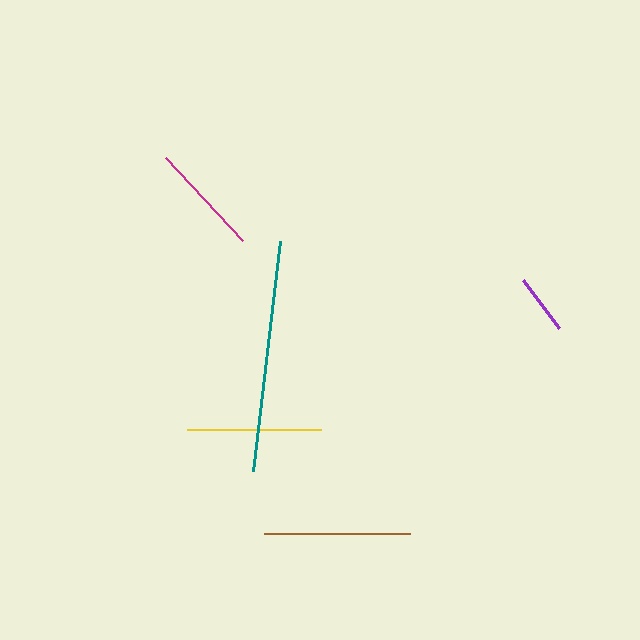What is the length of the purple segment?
The purple segment is approximately 60 pixels long.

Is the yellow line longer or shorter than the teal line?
The teal line is longer than the yellow line.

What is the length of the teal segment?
The teal segment is approximately 232 pixels long.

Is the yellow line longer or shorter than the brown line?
The brown line is longer than the yellow line.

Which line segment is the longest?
The teal line is the longest at approximately 232 pixels.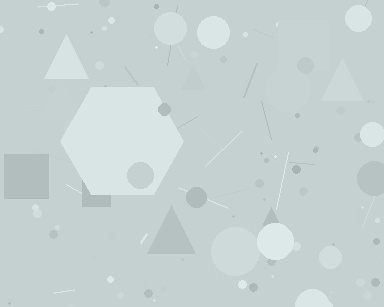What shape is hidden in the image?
A hexagon is hidden in the image.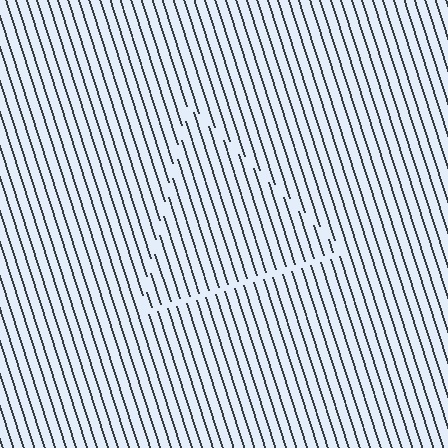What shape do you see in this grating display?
An illusory triangle. The interior of the shape contains the same grating, shifted by half a period — the contour is defined by the phase discontinuity where line-ends from the inner and outer gratings abut.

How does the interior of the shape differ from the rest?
The interior of the shape contains the same grating, shifted by half a period — the contour is defined by the phase discontinuity where line-ends from the inner and outer gratings abut.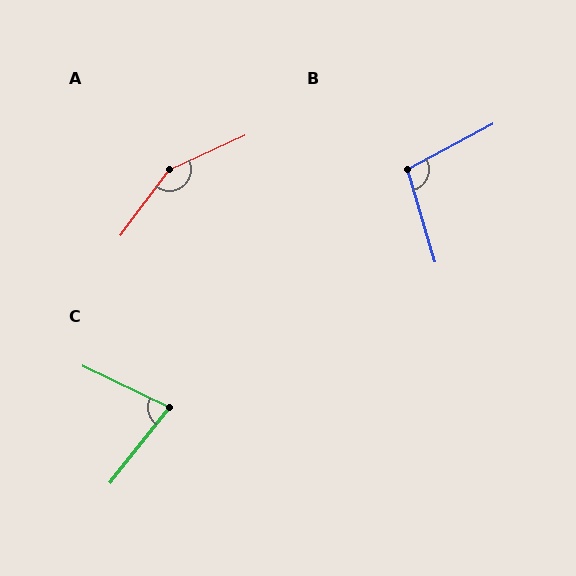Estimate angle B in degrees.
Approximately 102 degrees.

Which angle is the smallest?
C, at approximately 78 degrees.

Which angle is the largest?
A, at approximately 151 degrees.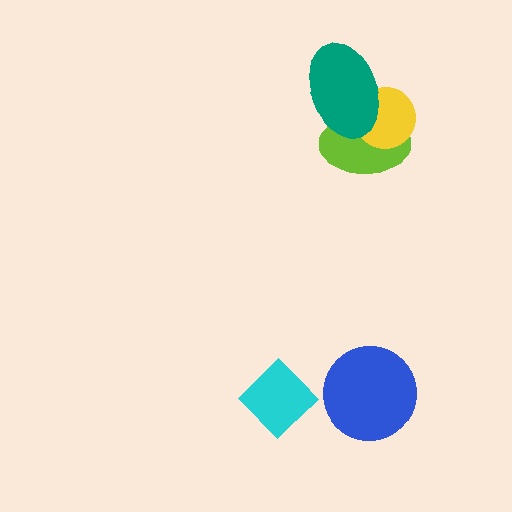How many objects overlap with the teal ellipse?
2 objects overlap with the teal ellipse.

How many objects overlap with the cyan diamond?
0 objects overlap with the cyan diamond.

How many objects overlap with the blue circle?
0 objects overlap with the blue circle.